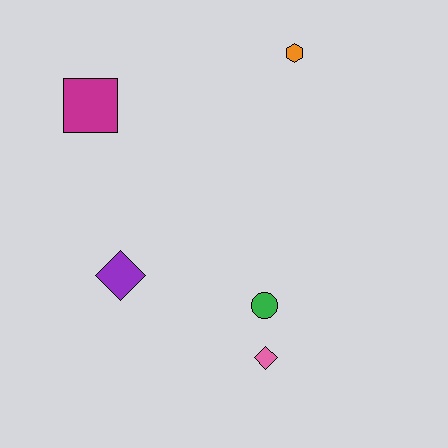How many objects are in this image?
There are 5 objects.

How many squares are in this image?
There is 1 square.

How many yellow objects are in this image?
There are no yellow objects.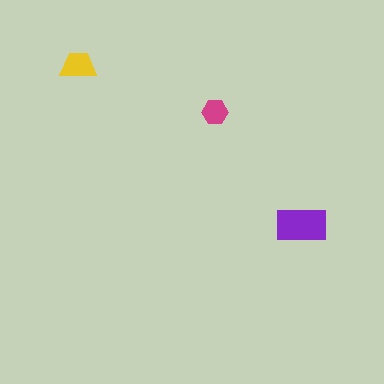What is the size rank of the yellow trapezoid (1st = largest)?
2nd.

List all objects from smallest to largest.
The magenta hexagon, the yellow trapezoid, the purple rectangle.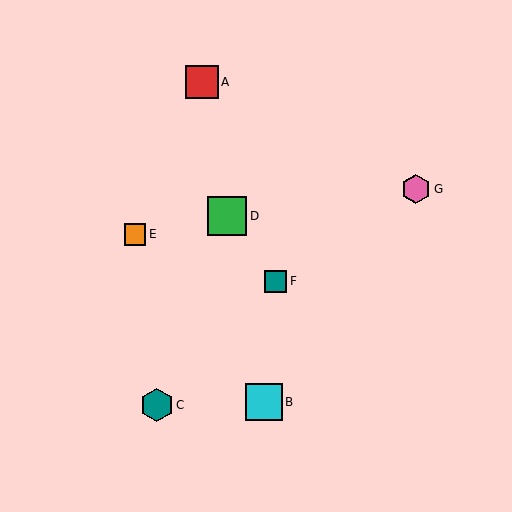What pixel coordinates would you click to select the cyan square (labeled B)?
Click at (264, 402) to select the cyan square B.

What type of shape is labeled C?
Shape C is a teal hexagon.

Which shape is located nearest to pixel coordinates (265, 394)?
The cyan square (labeled B) at (264, 402) is nearest to that location.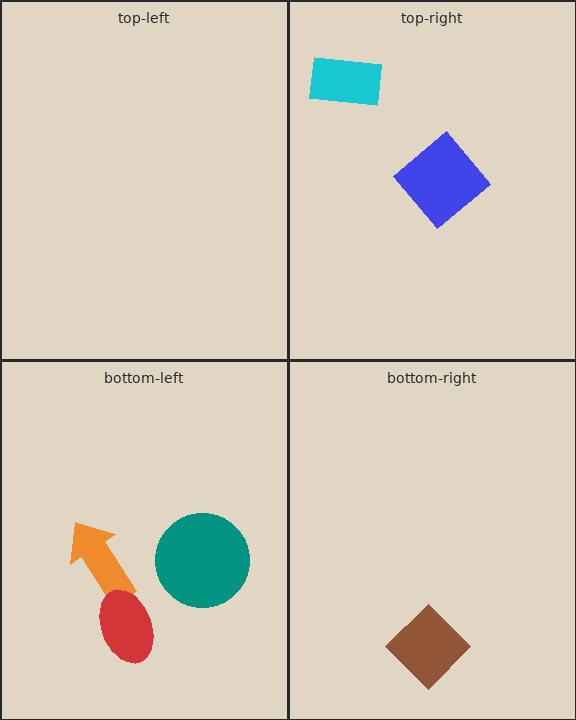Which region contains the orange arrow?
The bottom-left region.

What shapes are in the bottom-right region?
The brown diamond.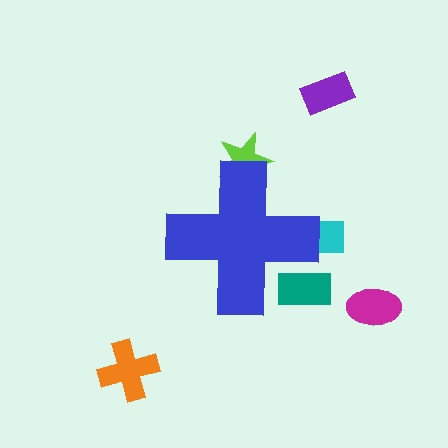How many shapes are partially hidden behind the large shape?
3 shapes are partially hidden.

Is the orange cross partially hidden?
No, the orange cross is fully visible.